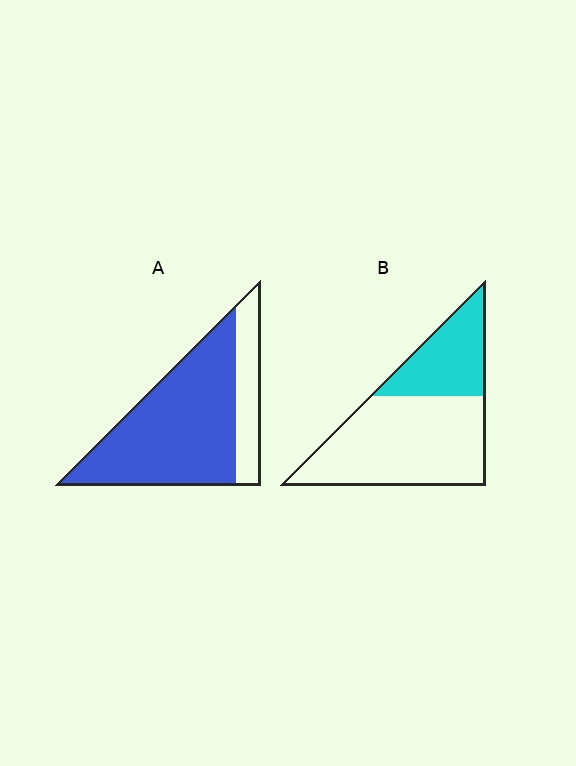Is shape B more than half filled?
No.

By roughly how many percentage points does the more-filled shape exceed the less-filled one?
By roughly 45 percentage points (A over B).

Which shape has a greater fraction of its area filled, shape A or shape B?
Shape A.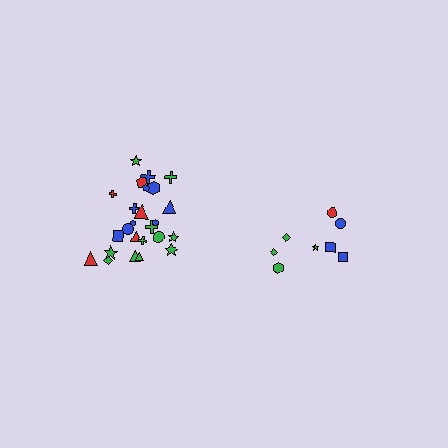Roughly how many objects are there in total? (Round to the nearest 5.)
Roughly 35 objects in total.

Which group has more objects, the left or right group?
The left group.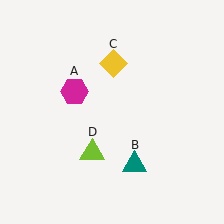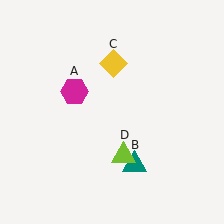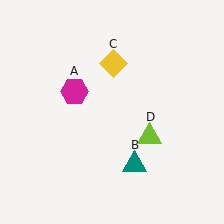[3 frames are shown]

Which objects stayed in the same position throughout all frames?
Magenta hexagon (object A) and teal triangle (object B) and yellow diamond (object C) remained stationary.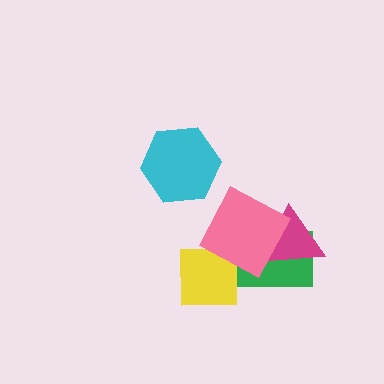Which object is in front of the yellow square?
The pink diamond is in front of the yellow square.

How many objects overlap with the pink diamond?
3 objects overlap with the pink diamond.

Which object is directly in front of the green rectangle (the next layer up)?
The magenta triangle is directly in front of the green rectangle.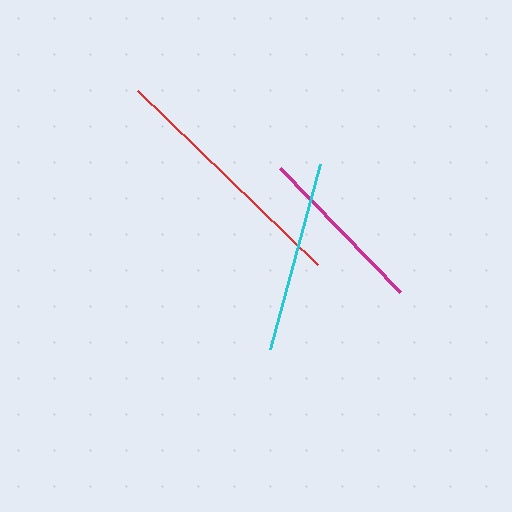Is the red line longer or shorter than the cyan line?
The red line is longer than the cyan line.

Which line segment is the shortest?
The magenta line is the shortest at approximately 172 pixels.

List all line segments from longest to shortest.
From longest to shortest: red, cyan, magenta.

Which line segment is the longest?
The red line is the longest at approximately 249 pixels.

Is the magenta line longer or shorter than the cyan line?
The cyan line is longer than the magenta line.